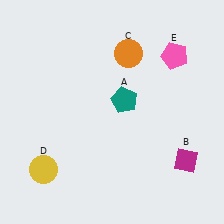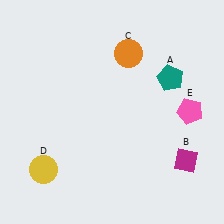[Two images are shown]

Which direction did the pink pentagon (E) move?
The pink pentagon (E) moved down.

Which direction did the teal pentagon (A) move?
The teal pentagon (A) moved right.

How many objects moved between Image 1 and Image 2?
2 objects moved between the two images.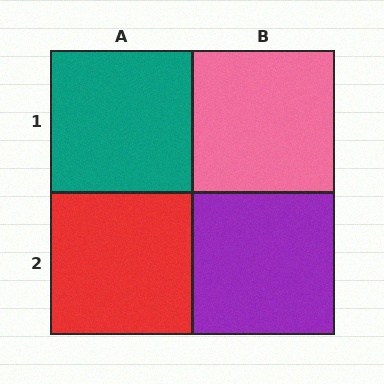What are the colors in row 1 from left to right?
Teal, pink.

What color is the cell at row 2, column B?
Purple.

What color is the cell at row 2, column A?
Red.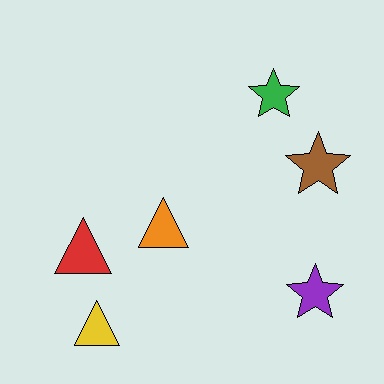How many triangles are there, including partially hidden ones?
There are 3 triangles.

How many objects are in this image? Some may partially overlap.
There are 6 objects.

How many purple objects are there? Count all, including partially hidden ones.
There is 1 purple object.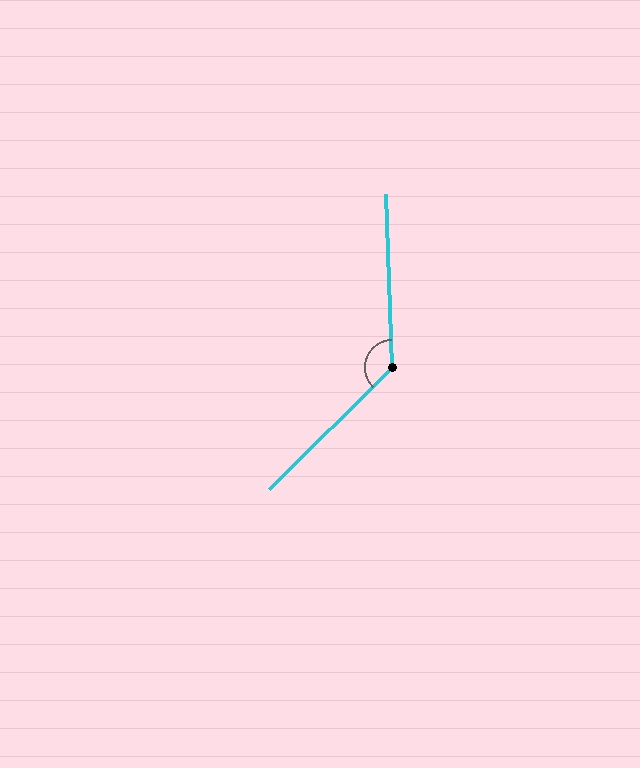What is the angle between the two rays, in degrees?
Approximately 133 degrees.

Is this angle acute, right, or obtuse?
It is obtuse.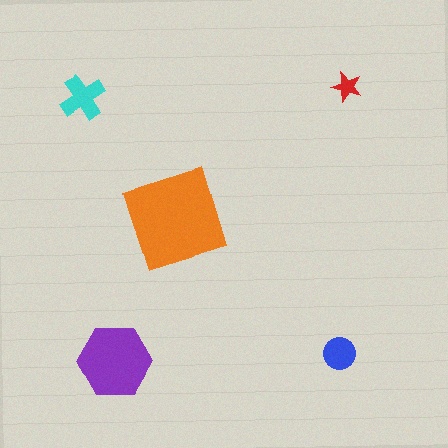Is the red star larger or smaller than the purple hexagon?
Smaller.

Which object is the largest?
The orange diamond.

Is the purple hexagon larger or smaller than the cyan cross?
Larger.